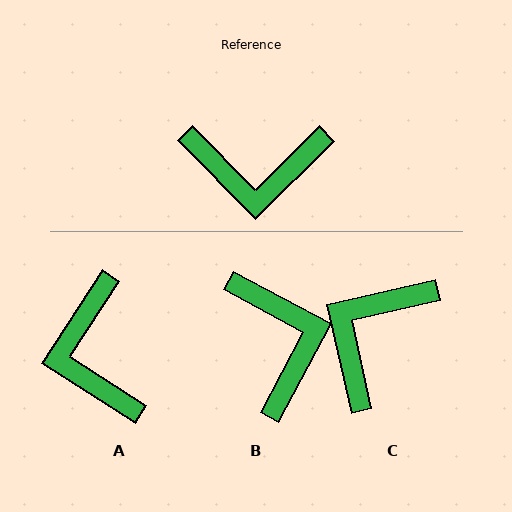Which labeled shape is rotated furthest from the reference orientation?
C, about 122 degrees away.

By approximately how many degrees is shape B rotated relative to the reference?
Approximately 107 degrees counter-clockwise.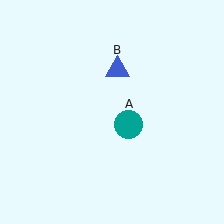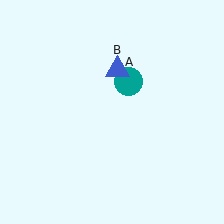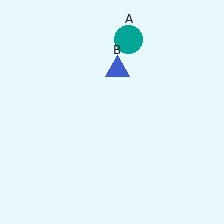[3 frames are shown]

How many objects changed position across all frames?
1 object changed position: teal circle (object A).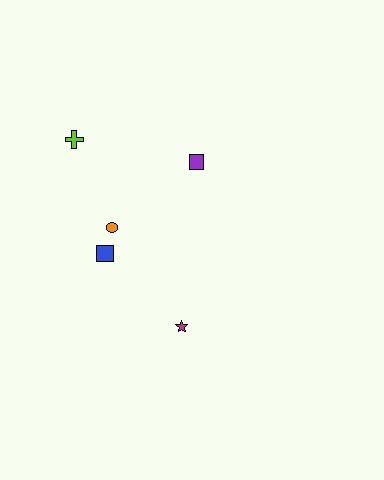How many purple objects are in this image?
There is 1 purple object.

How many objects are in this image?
There are 5 objects.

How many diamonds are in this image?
There are no diamonds.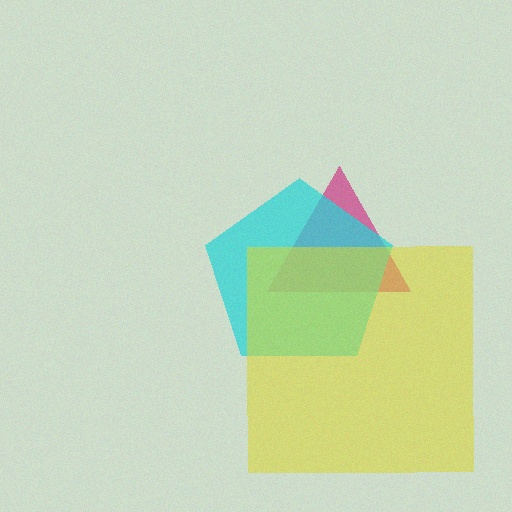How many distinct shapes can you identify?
There are 3 distinct shapes: a magenta triangle, a cyan pentagon, a yellow square.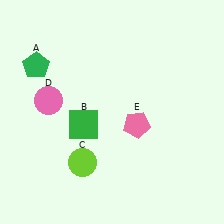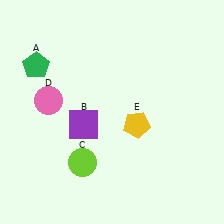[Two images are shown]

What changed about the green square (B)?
In Image 1, B is green. In Image 2, it changed to purple.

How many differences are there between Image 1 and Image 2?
There are 2 differences between the two images.